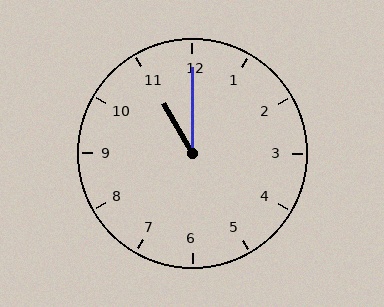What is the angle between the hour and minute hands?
Approximately 30 degrees.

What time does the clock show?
11:00.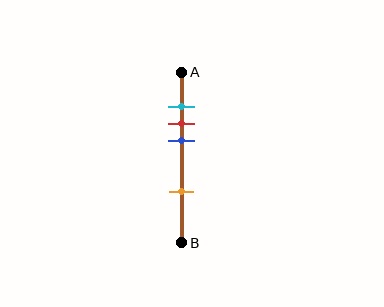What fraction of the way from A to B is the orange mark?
The orange mark is approximately 70% (0.7) of the way from A to B.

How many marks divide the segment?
There are 4 marks dividing the segment.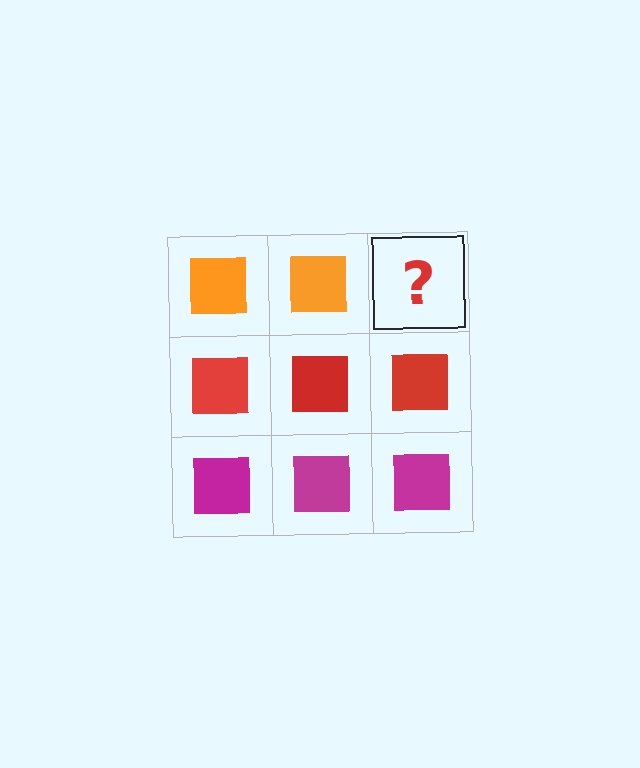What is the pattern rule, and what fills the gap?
The rule is that each row has a consistent color. The gap should be filled with an orange square.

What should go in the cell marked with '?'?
The missing cell should contain an orange square.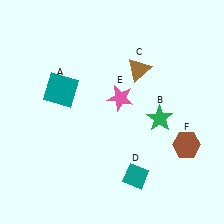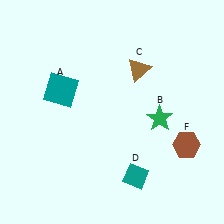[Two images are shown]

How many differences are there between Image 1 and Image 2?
There is 1 difference between the two images.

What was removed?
The pink star (E) was removed in Image 2.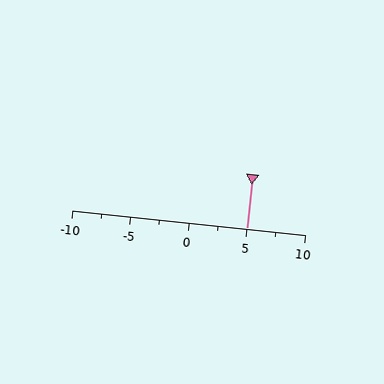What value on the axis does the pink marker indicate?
The marker indicates approximately 5.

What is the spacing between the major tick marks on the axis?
The major ticks are spaced 5 apart.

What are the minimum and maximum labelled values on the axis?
The axis runs from -10 to 10.